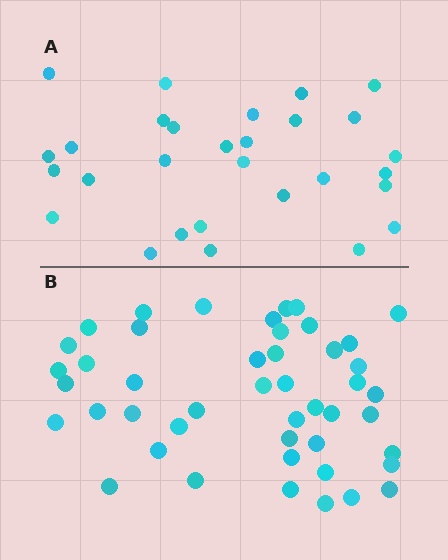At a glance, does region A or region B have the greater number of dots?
Region B (the bottom region) has more dots.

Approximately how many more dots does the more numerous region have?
Region B has approximately 15 more dots than region A.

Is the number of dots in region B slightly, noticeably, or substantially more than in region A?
Region B has substantially more. The ratio is roughly 1.6 to 1.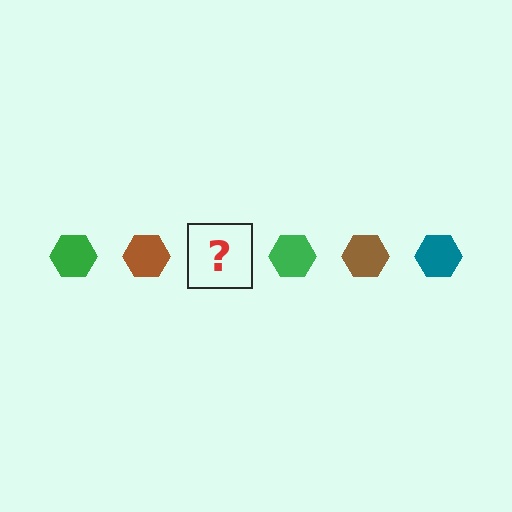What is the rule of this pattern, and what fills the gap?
The rule is that the pattern cycles through green, brown, teal hexagons. The gap should be filled with a teal hexagon.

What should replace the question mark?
The question mark should be replaced with a teal hexagon.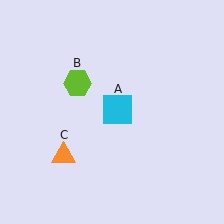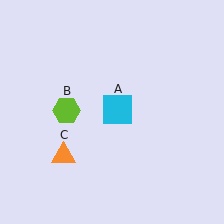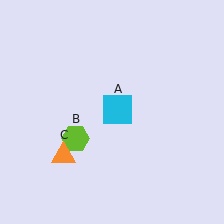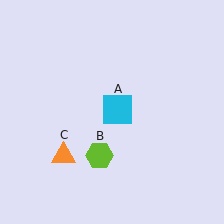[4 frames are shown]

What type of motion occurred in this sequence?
The lime hexagon (object B) rotated counterclockwise around the center of the scene.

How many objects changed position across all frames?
1 object changed position: lime hexagon (object B).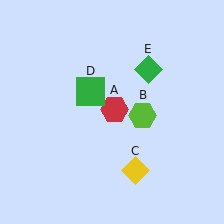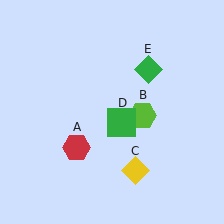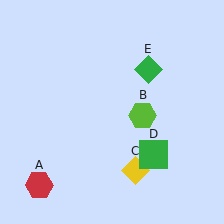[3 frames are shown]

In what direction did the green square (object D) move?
The green square (object D) moved down and to the right.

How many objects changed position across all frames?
2 objects changed position: red hexagon (object A), green square (object D).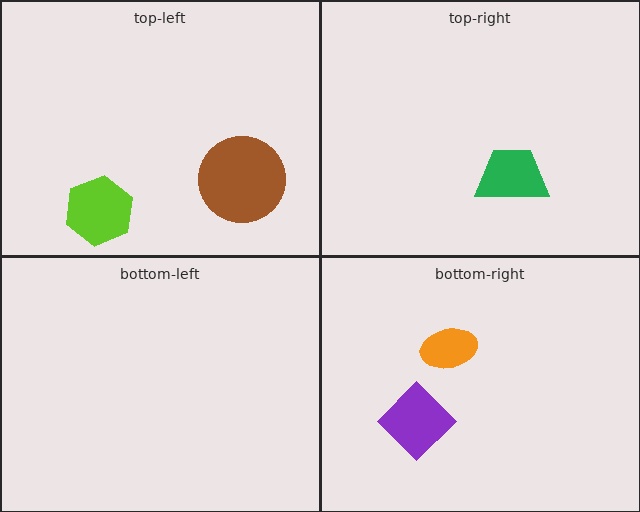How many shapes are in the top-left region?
2.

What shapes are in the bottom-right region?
The orange ellipse, the purple diamond.